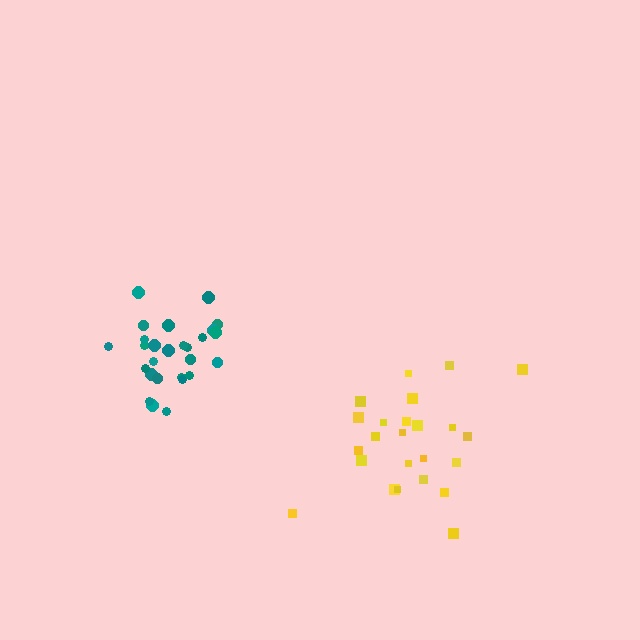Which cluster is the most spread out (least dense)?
Yellow.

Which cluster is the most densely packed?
Teal.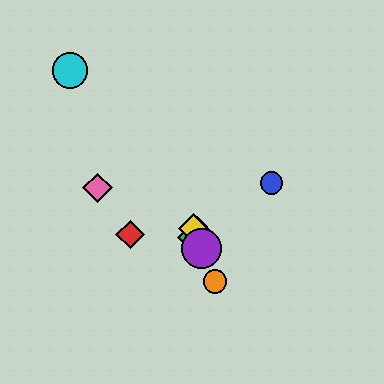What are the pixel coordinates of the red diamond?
The red diamond is at (130, 235).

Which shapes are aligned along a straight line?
The green diamond, the yellow diamond, the purple circle, the orange circle are aligned along a straight line.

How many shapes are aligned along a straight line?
4 shapes (the green diamond, the yellow diamond, the purple circle, the orange circle) are aligned along a straight line.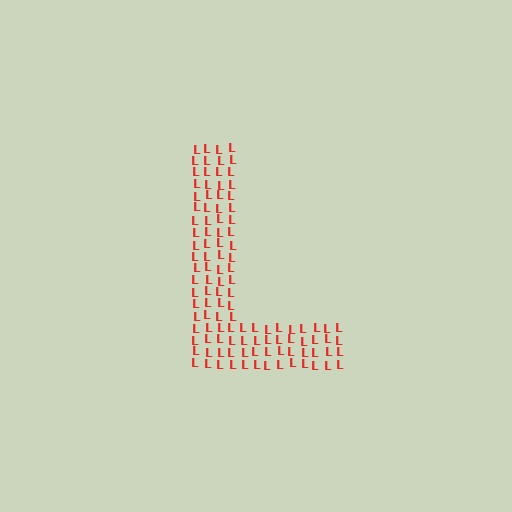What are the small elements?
The small elements are letter L's.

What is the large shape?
The large shape is the letter L.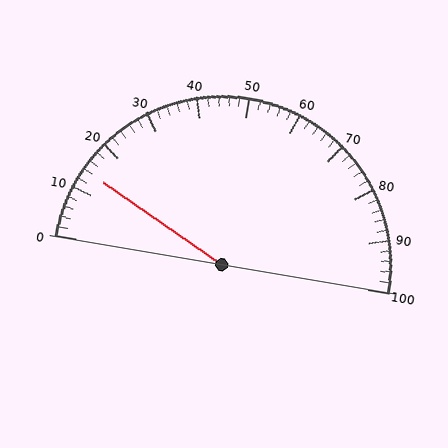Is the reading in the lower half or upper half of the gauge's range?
The reading is in the lower half of the range (0 to 100).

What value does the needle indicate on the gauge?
The needle indicates approximately 14.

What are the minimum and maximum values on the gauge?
The gauge ranges from 0 to 100.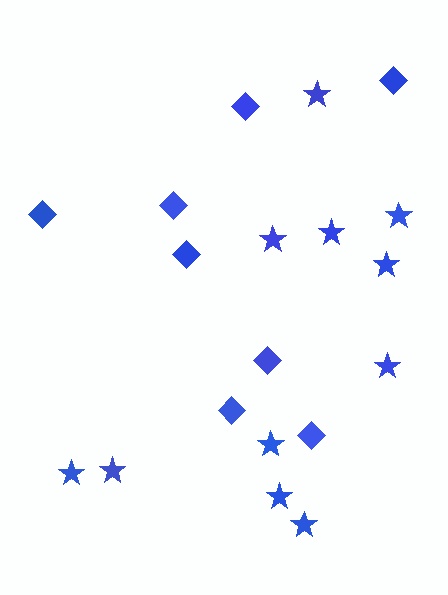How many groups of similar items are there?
There are 2 groups: one group of stars (11) and one group of diamonds (8).